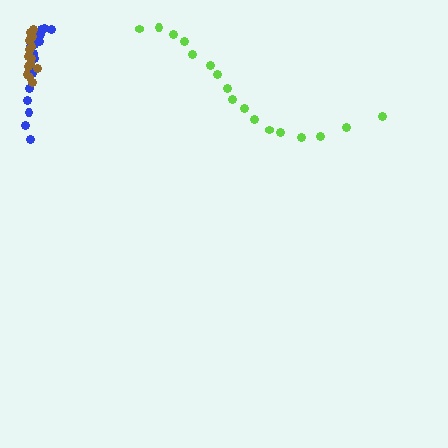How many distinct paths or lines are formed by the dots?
There are 3 distinct paths.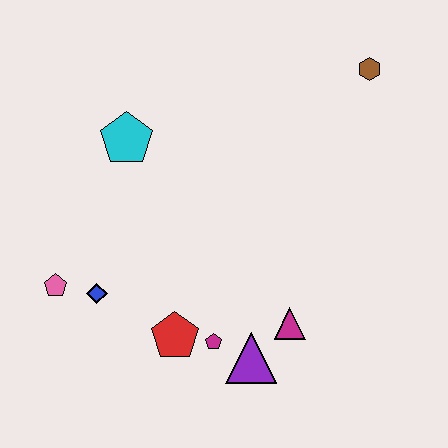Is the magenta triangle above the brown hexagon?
No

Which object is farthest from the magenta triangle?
The brown hexagon is farthest from the magenta triangle.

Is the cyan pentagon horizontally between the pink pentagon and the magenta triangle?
Yes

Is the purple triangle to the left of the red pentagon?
No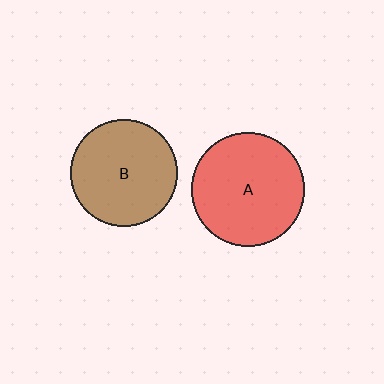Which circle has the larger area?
Circle A (red).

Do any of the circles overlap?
No, none of the circles overlap.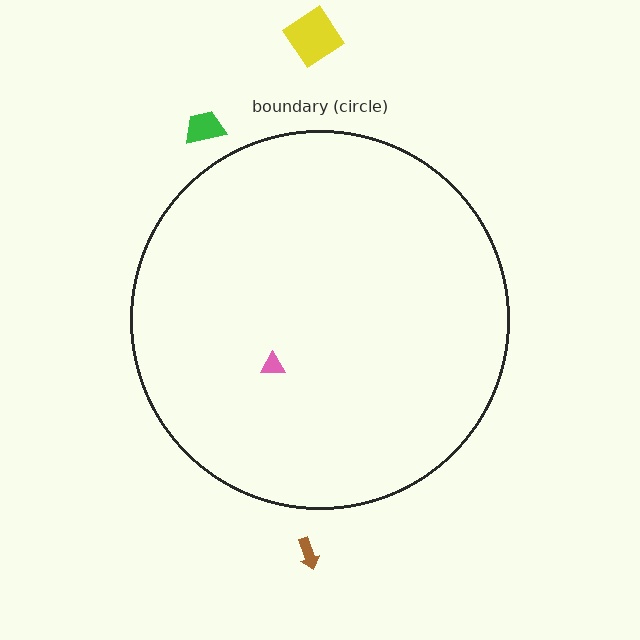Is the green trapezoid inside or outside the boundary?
Outside.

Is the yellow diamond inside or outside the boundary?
Outside.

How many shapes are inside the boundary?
1 inside, 3 outside.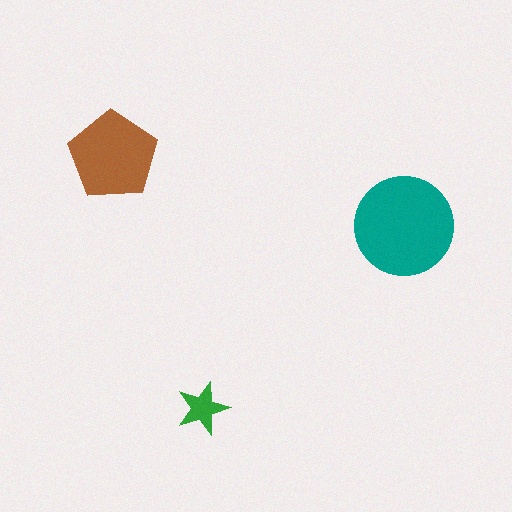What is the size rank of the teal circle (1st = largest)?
1st.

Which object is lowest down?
The green star is bottommost.